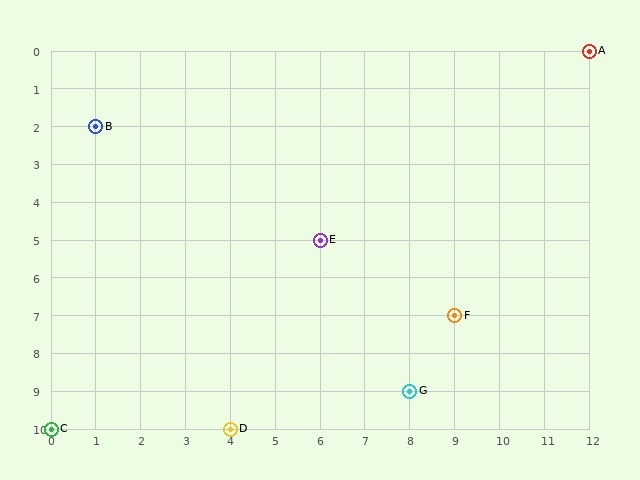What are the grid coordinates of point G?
Point G is at grid coordinates (8, 9).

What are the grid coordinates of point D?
Point D is at grid coordinates (4, 10).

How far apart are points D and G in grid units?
Points D and G are 4 columns and 1 row apart (about 4.1 grid units diagonally).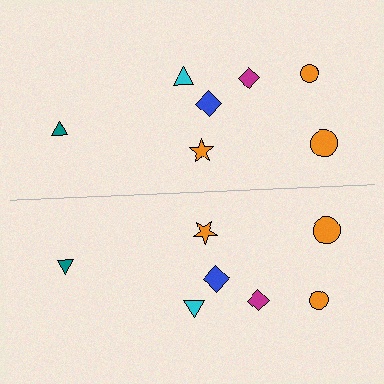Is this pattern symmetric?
Yes, this pattern has bilateral (reflection) symmetry.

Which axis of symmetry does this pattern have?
The pattern has a horizontal axis of symmetry running through the center of the image.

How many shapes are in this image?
There are 14 shapes in this image.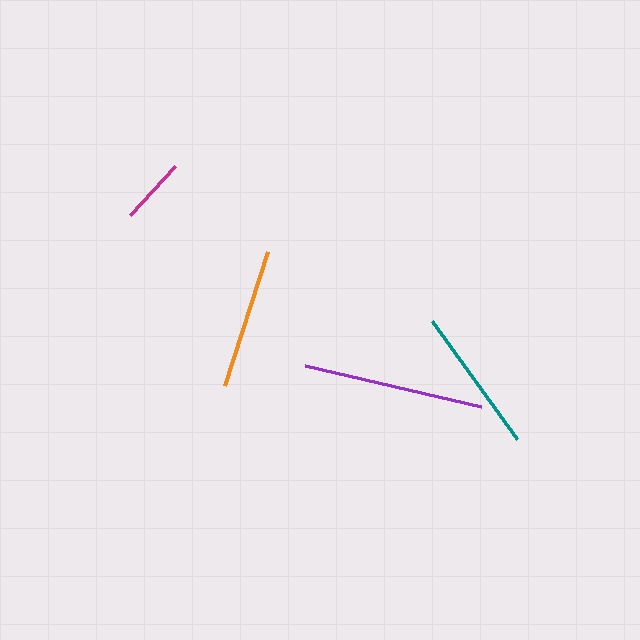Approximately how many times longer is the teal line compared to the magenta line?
The teal line is approximately 2.2 times the length of the magenta line.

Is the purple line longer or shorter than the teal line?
The purple line is longer than the teal line.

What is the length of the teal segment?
The teal segment is approximately 146 pixels long.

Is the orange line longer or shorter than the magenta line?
The orange line is longer than the magenta line.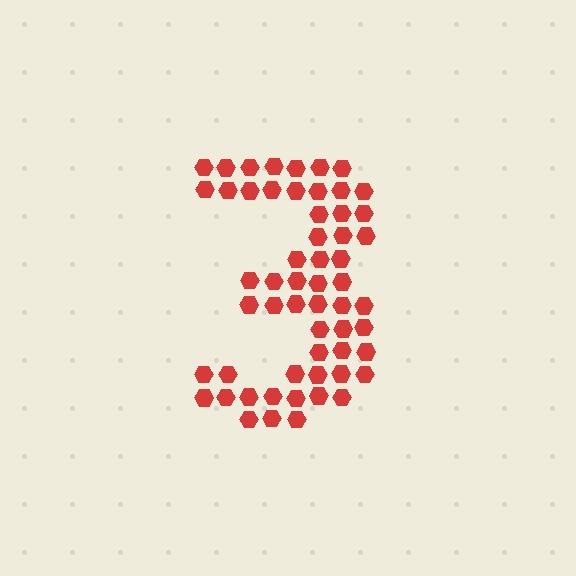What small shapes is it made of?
It is made of small hexagons.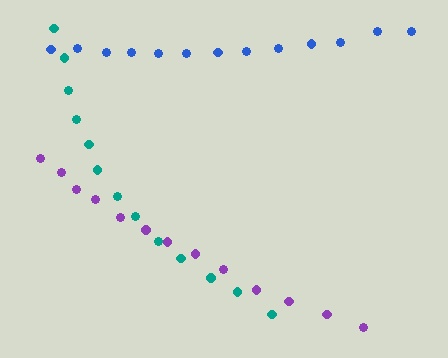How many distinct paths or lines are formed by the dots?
There are 3 distinct paths.